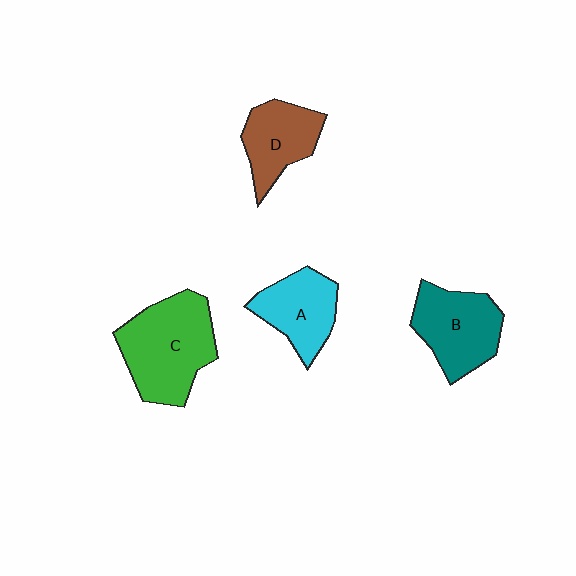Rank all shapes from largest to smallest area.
From largest to smallest: C (green), B (teal), A (cyan), D (brown).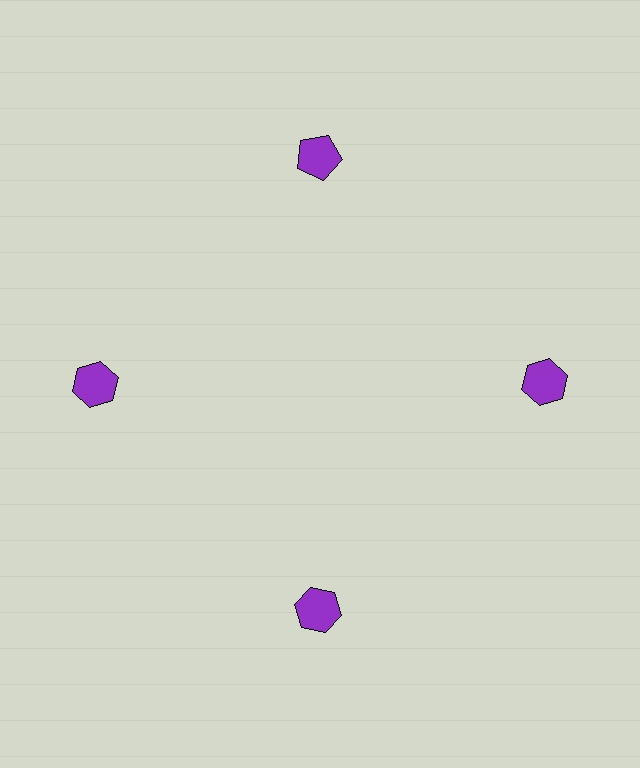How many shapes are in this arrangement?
There are 4 shapes arranged in a ring pattern.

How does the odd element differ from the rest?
It has a different shape: pentagon instead of hexagon.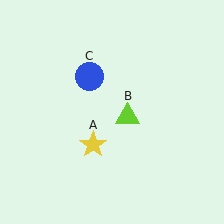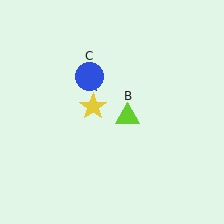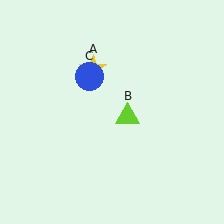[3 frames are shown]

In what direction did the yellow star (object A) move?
The yellow star (object A) moved up.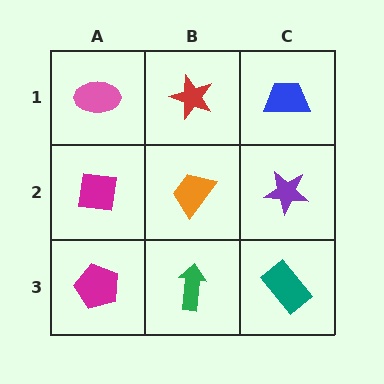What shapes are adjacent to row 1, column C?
A purple star (row 2, column C), a red star (row 1, column B).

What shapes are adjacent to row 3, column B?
An orange trapezoid (row 2, column B), a magenta pentagon (row 3, column A), a teal rectangle (row 3, column C).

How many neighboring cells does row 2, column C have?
3.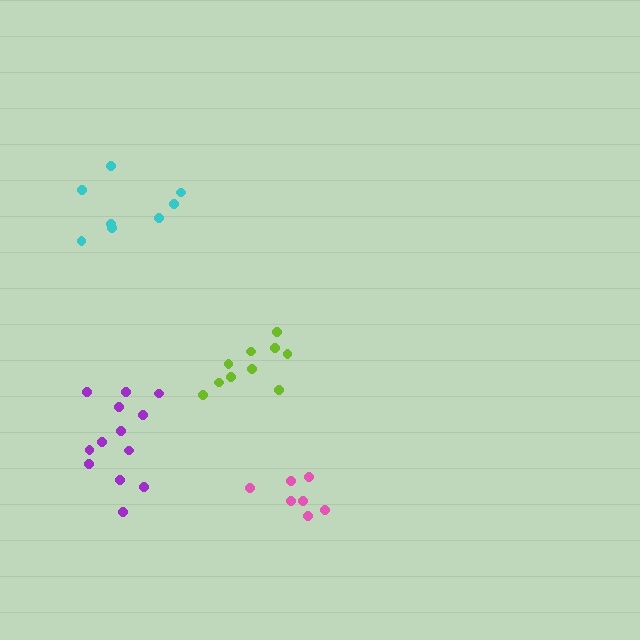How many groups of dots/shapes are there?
There are 4 groups.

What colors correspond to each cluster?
The clusters are colored: pink, lime, purple, cyan.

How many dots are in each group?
Group 1: 7 dots, Group 2: 10 dots, Group 3: 13 dots, Group 4: 8 dots (38 total).